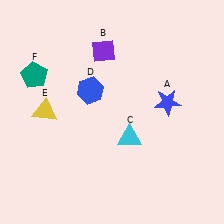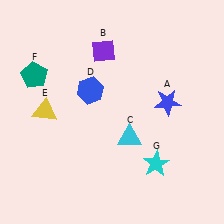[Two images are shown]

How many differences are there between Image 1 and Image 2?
There is 1 difference between the two images.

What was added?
A cyan star (G) was added in Image 2.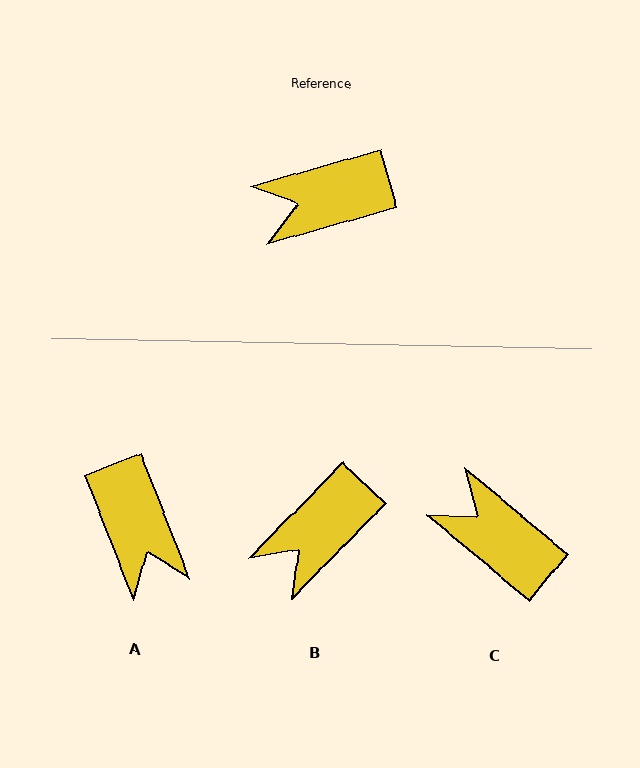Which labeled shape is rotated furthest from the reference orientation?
A, about 96 degrees away.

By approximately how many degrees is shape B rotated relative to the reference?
Approximately 30 degrees counter-clockwise.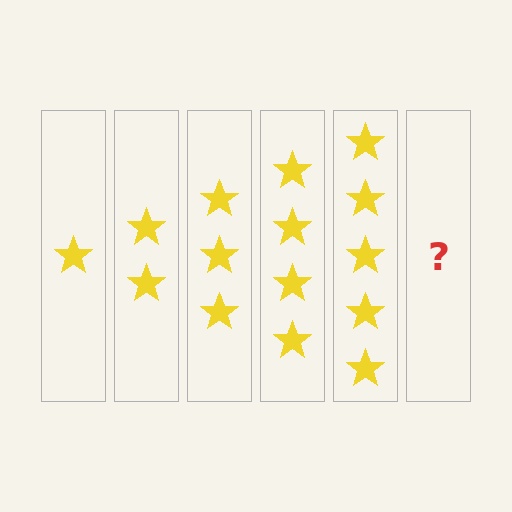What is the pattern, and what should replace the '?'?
The pattern is that each step adds one more star. The '?' should be 6 stars.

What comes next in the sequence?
The next element should be 6 stars.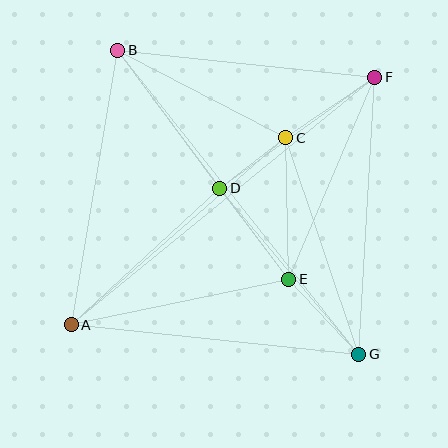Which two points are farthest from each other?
Points A and F are farthest from each other.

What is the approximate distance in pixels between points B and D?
The distance between B and D is approximately 172 pixels.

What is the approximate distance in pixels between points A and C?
The distance between A and C is approximately 284 pixels.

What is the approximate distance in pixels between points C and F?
The distance between C and F is approximately 108 pixels.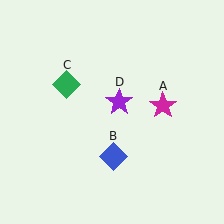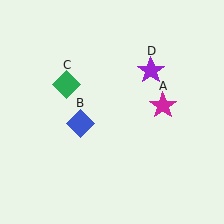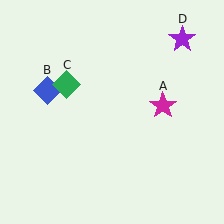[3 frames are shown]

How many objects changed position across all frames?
2 objects changed position: blue diamond (object B), purple star (object D).